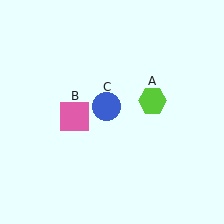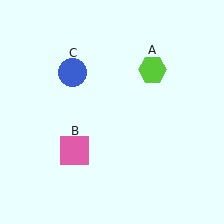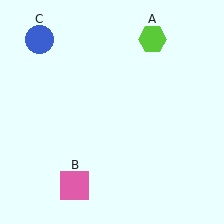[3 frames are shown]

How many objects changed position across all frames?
3 objects changed position: lime hexagon (object A), pink square (object B), blue circle (object C).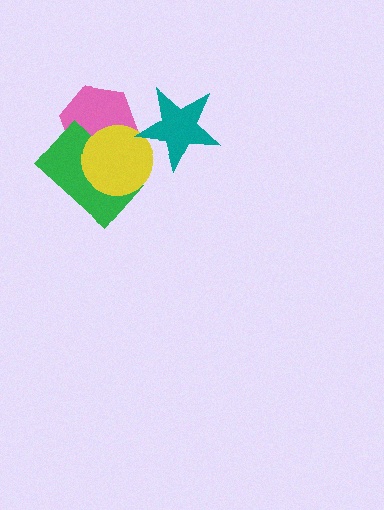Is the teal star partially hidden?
No, no other shape covers it.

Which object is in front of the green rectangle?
The yellow circle is in front of the green rectangle.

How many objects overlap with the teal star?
1 object overlaps with the teal star.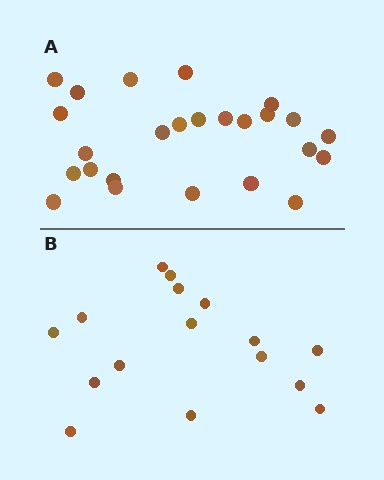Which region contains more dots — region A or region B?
Region A (the top region) has more dots.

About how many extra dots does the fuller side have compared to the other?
Region A has roughly 8 or so more dots than region B.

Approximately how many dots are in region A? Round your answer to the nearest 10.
About 20 dots. (The exact count is 25, which rounds to 20.)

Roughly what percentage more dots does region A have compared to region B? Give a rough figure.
About 55% more.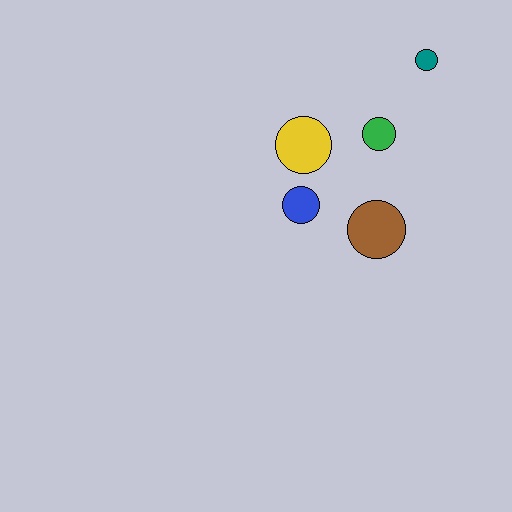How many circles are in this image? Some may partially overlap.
There are 5 circles.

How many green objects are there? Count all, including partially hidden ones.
There is 1 green object.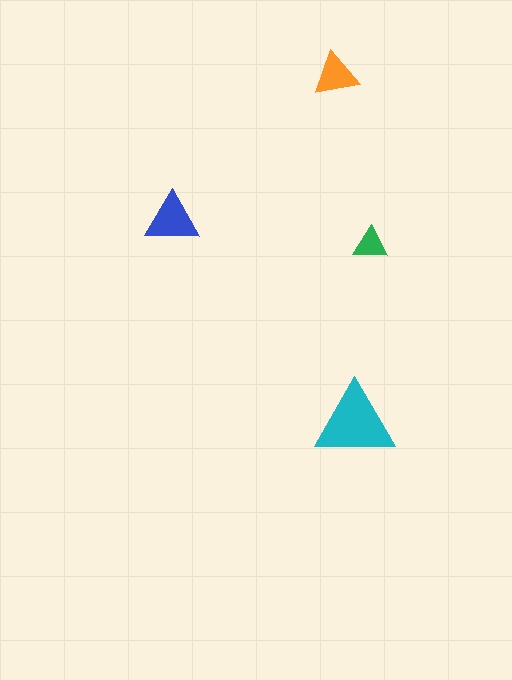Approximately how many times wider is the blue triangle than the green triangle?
About 1.5 times wider.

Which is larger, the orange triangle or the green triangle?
The orange one.